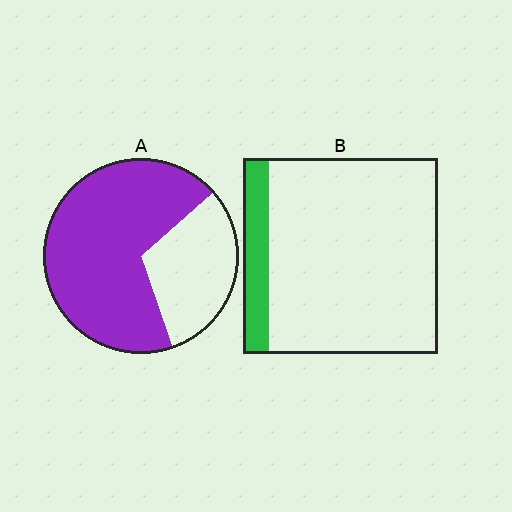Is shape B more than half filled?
No.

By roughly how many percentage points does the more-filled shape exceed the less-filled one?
By roughly 55 percentage points (A over B).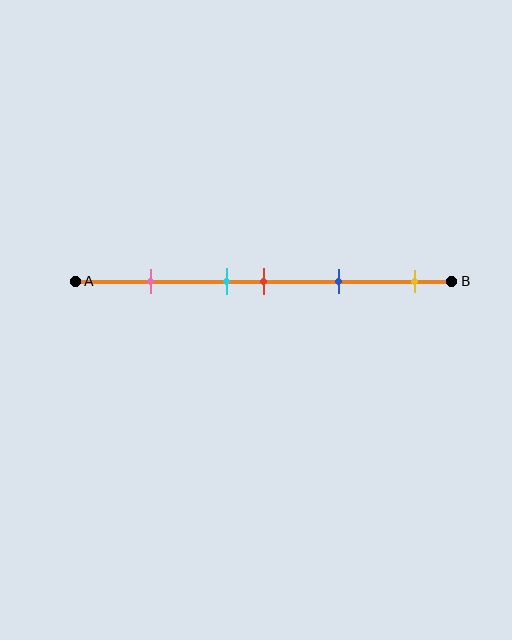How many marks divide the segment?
There are 5 marks dividing the segment.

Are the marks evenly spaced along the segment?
No, the marks are not evenly spaced.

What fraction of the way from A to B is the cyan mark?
The cyan mark is approximately 40% (0.4) of the way from A to B.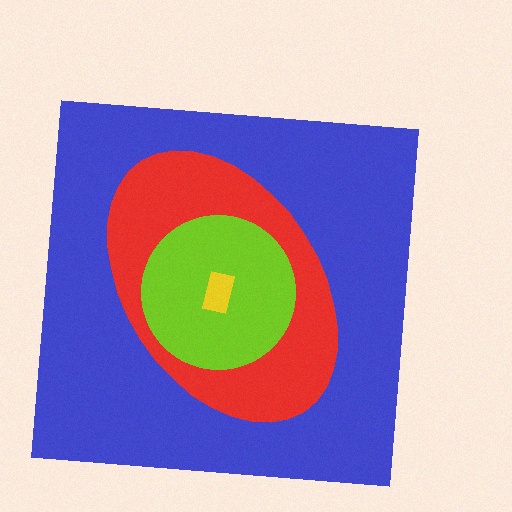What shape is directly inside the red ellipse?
The lime circle.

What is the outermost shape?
The blue square.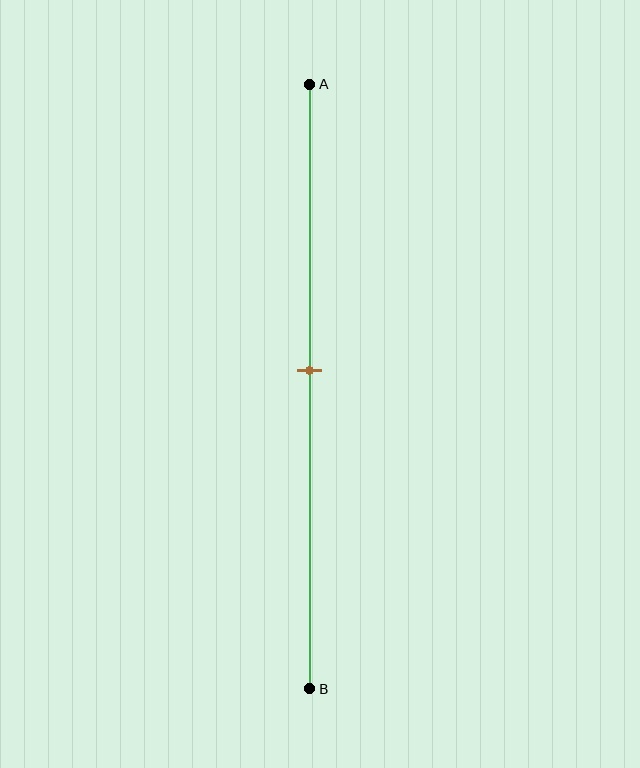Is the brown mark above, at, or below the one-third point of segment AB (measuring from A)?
The brown mark is below the one-third point of segment AB.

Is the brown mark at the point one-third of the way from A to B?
No, the mark is at about 45% from A, not at the 33% one-third point.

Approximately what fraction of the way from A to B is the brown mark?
The brown mark is approximately 45% of the way from A to B.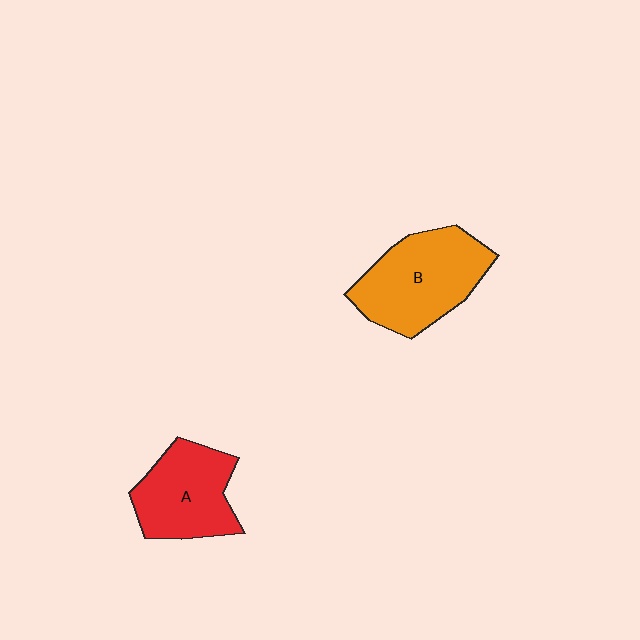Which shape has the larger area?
Shape B (orange).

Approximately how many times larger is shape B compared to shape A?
Approximately 1.2 times.